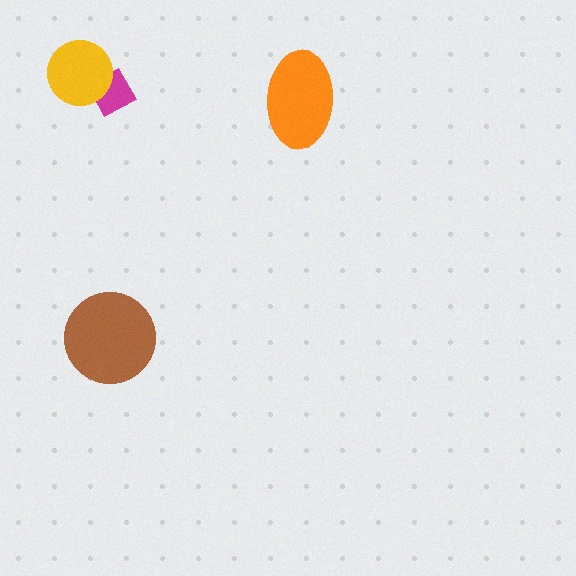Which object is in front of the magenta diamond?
The yellow circle is in front of the magenta diamond.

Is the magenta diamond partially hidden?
Yes, it is partially covered by another shape.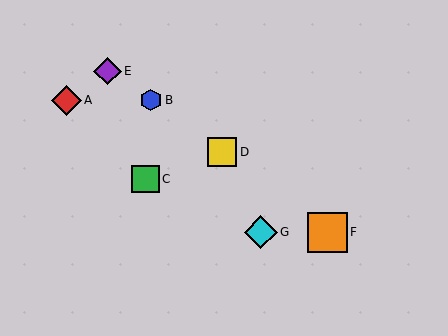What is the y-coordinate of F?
Object F is at y≈232.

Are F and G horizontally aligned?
Yes, both are at y≈232.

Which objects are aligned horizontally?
Objects F, G are aligned horizontally.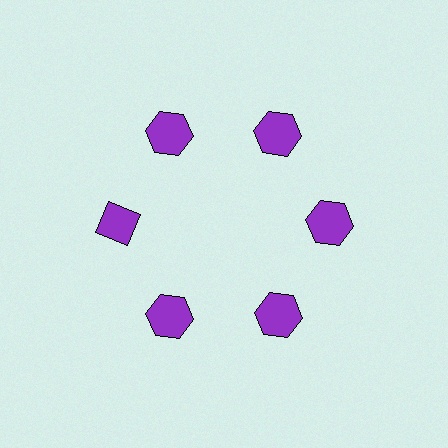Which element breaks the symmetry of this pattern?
The purple diamond at roughly the 9 o'clock position breaks the symmetry. All other shapes are purple hexagons.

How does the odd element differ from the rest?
It has a different shape: diamond instead of hexagon.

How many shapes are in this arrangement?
There are 6 shapes arranged in a ring pattern.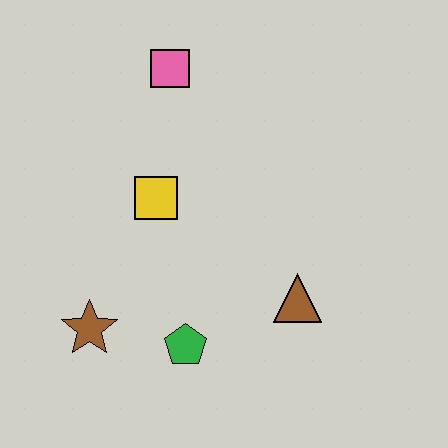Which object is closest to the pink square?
The yellow square is closest to the pink square.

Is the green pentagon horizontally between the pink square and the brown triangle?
Yes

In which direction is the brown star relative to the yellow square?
The brown star is below the yellow square.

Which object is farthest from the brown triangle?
The pink square is farthest from the brown triangle.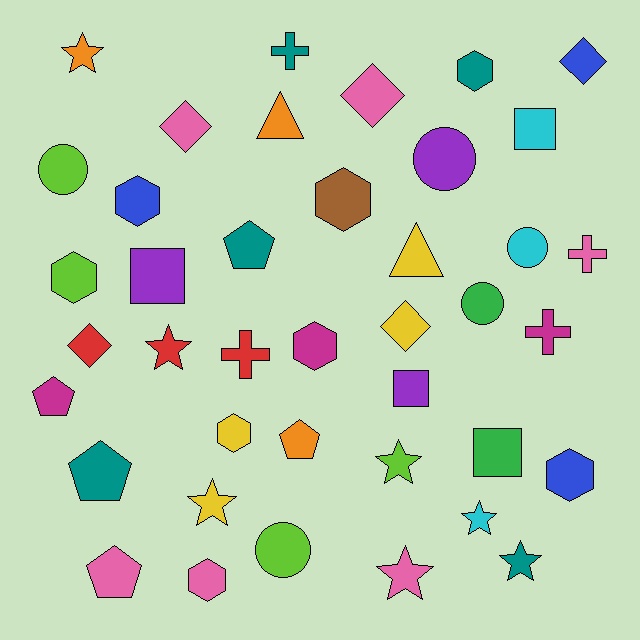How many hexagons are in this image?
There are 8 hexagons.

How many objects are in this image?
There are 40 objects.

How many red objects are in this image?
There are 3 red objects.